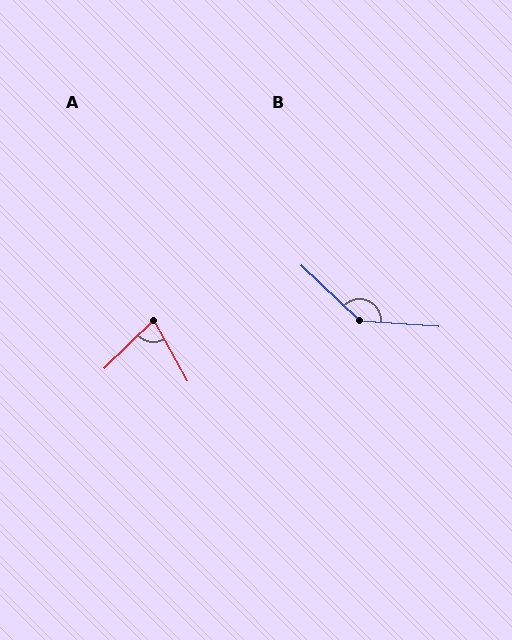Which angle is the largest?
B, at approximately 140 degrees.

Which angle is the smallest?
A, at approximately 75 degrees.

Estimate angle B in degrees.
Approximately 140 degrees.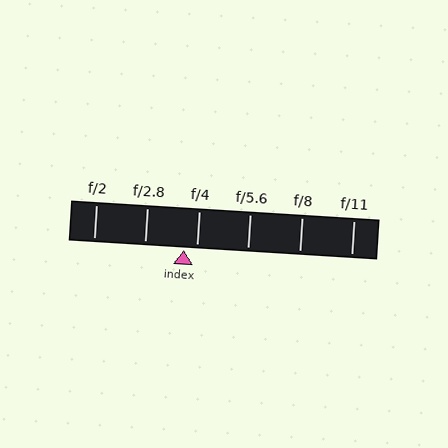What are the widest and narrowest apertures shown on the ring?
The widest aperture shown is f/2 and the narrowest is f/11.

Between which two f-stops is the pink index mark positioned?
The index mark is between f/2.8 and f/4.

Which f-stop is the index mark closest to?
The index mark is closest to f/4.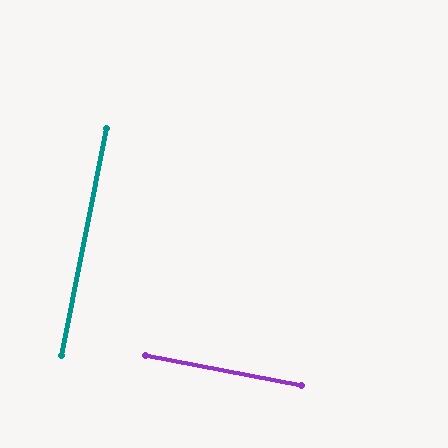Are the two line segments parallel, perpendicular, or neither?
Perpendicular — they meet at approximately 89°.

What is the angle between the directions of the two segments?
Approximately 89 degrees.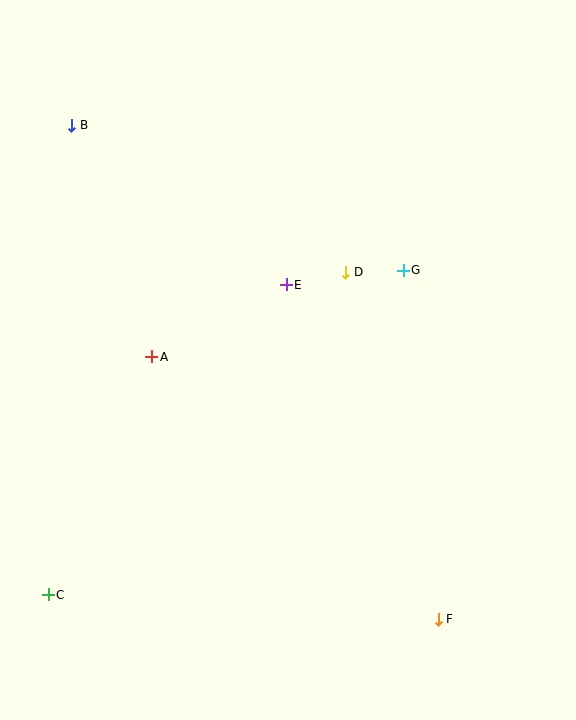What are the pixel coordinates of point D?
Point D is at (346, 272).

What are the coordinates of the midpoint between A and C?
The midpoint between A and C is at (100, 476).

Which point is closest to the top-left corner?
Point B is closest to the top-left corner.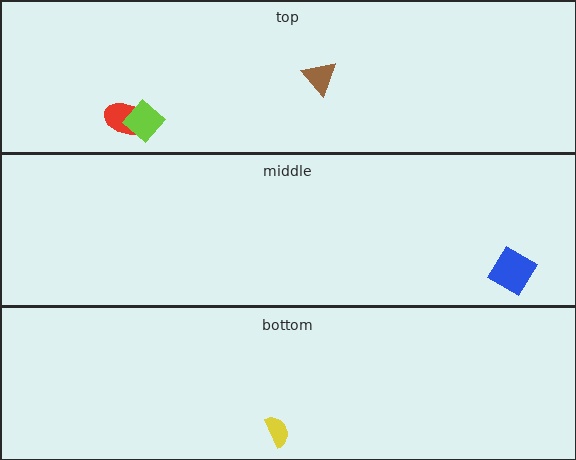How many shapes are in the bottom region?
1.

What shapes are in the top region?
The red ellipse, the lime diamond, the brown triangle.